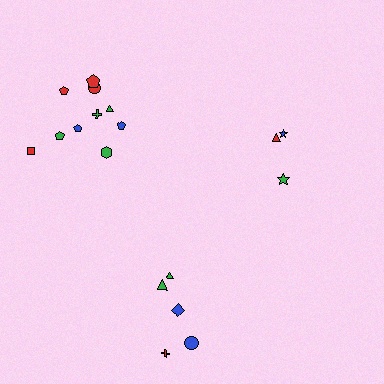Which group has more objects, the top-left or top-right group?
The top-left group.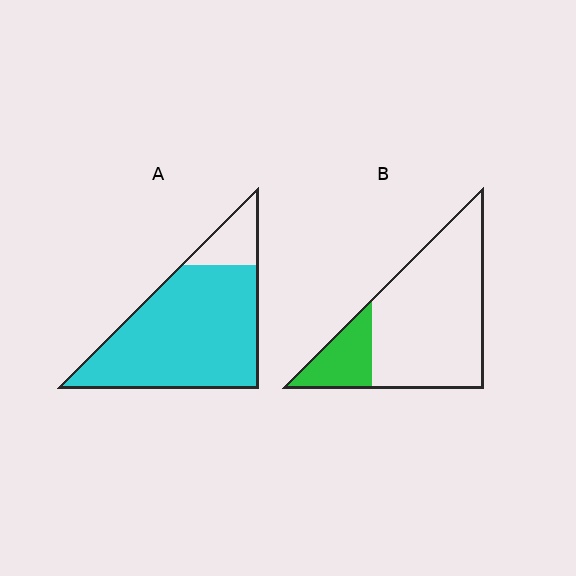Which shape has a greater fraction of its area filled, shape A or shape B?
Shape A.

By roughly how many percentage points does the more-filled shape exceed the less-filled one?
By roughly 65 percentage points (A over B).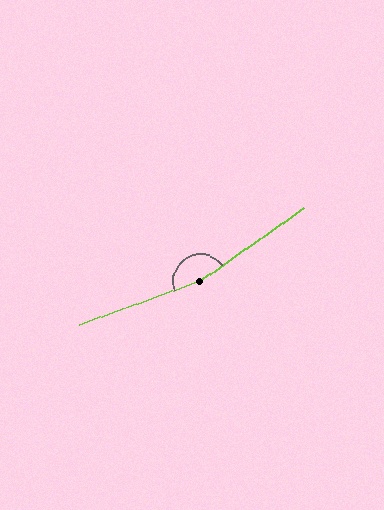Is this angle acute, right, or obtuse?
It is obtuse.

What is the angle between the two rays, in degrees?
Approximately 165 degrees.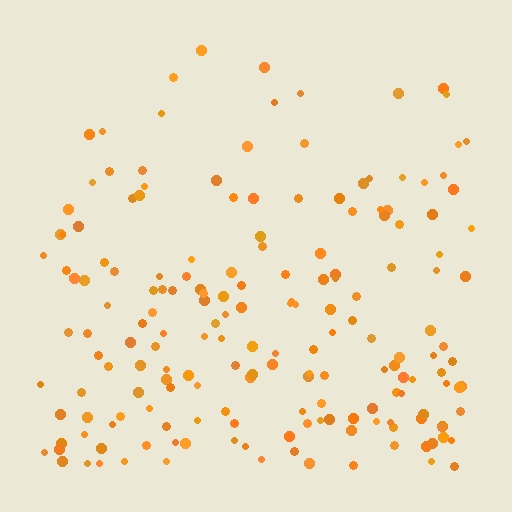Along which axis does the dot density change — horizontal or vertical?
Vertical.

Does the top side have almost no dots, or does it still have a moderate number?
Still a moderate number, just noticeably fewer than the bottom.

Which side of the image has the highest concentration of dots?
The bottom.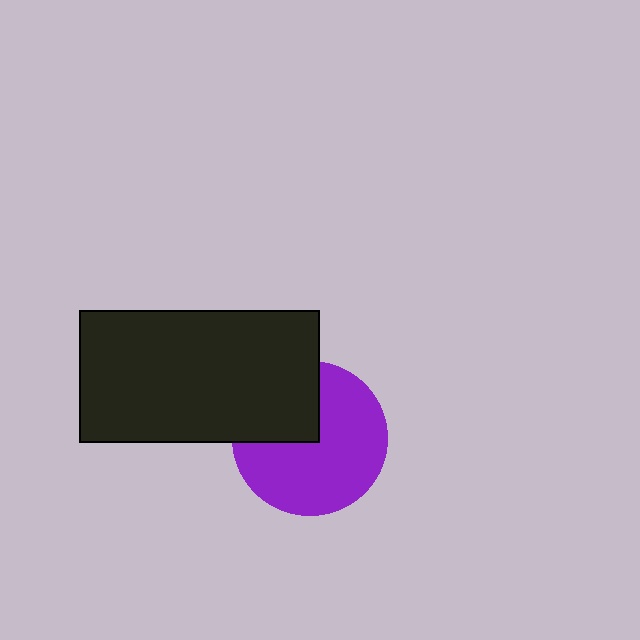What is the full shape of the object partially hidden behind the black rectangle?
The partially hidden object is a purple circle.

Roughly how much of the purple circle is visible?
Most of it is visible (roughly 69%).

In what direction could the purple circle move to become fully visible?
The purple circle could move toward the lower-right. That would shift it out from behind the black rectangle entirely.